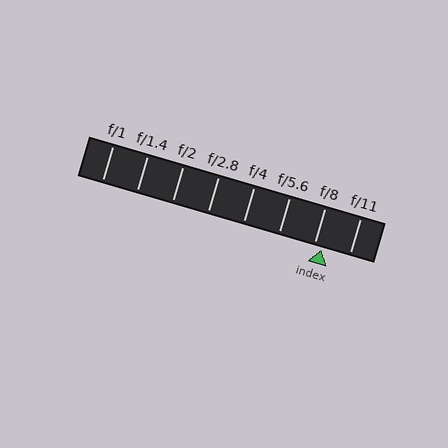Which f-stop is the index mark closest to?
The index mark is closest to f/8.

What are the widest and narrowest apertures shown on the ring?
The widest aperture shown is f/1 and the narrowest is f/11.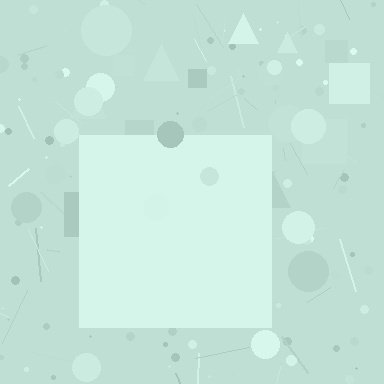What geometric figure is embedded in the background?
A square is embedded in the background.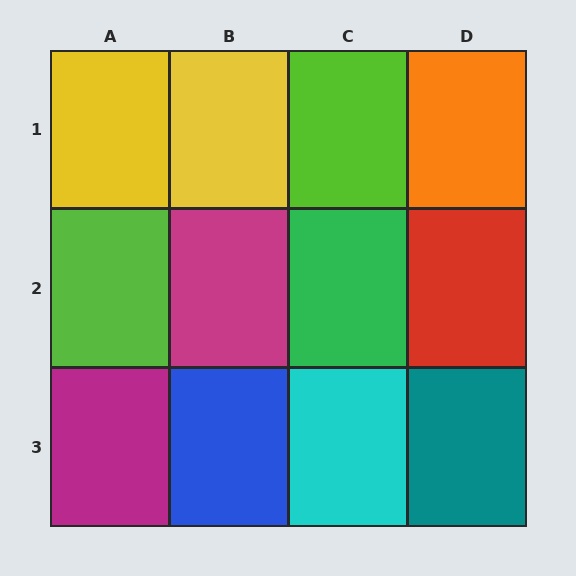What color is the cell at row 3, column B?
Blue.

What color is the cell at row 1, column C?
Lime.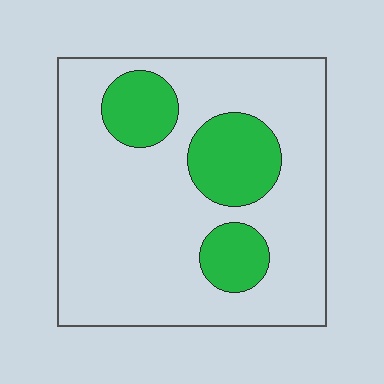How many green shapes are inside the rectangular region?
3.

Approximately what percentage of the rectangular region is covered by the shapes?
Approximately 20%.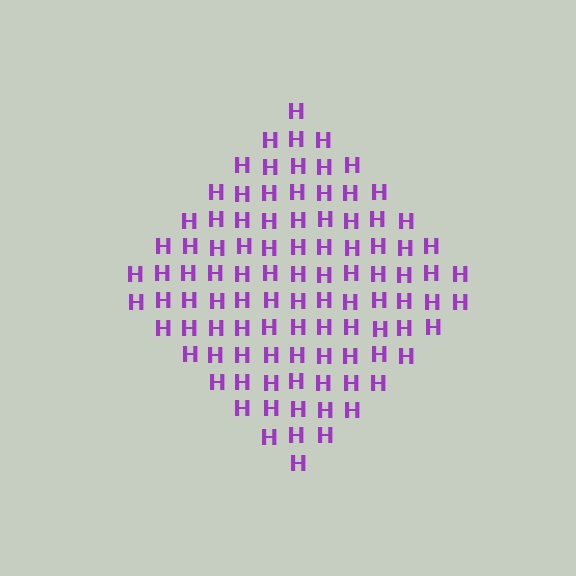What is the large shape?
The large shape is a diamond.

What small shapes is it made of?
It is made of small letter H's.